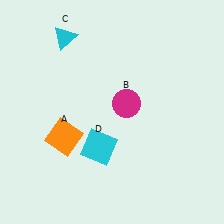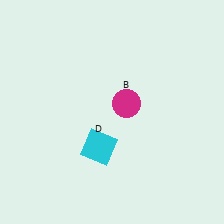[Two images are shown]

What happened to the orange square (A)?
The orange square (A) was removed in Image 2. It was in the bottom-left area of Image 1.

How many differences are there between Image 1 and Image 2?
There are 2 differences between the two images.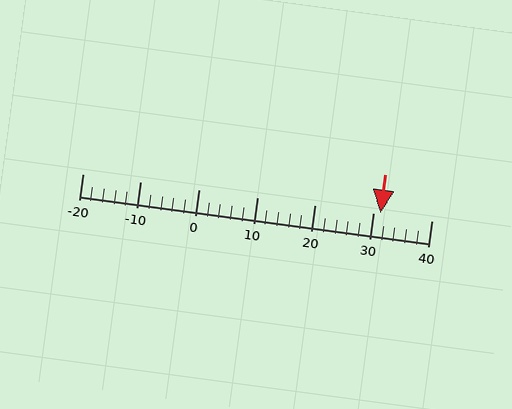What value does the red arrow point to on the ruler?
The red arrow points to approximately 31.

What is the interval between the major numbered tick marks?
The major tick marks are spaced 10 units apart.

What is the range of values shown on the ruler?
The ruler shows values from -20 to 40.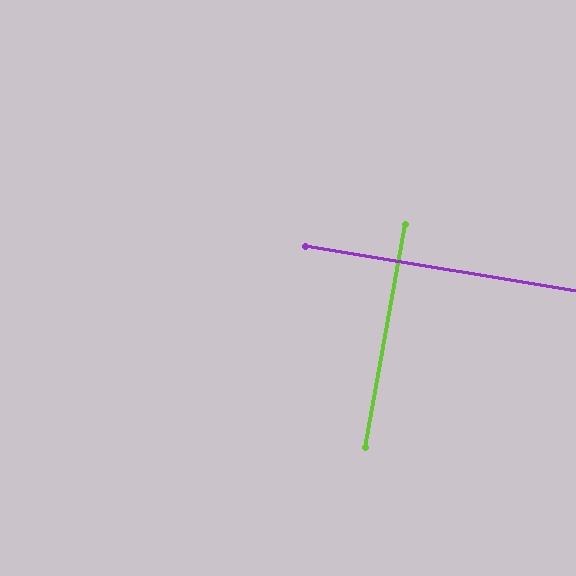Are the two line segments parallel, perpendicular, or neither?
Perpendicular — they meet at approximately 89°.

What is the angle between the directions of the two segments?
Approximately 89 degrees.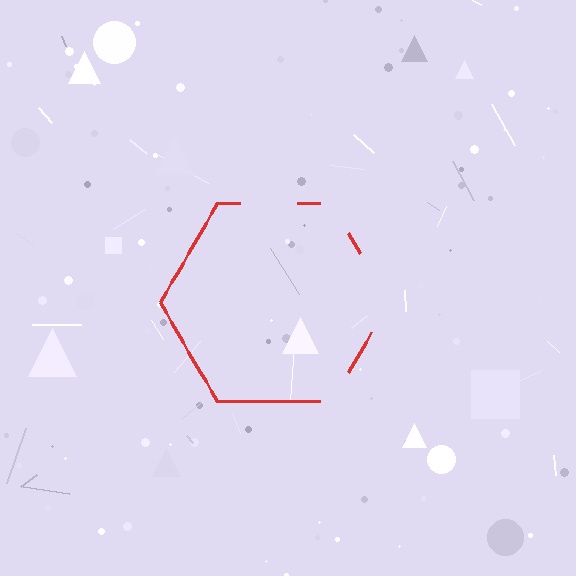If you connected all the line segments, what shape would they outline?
They would outline a hexagon.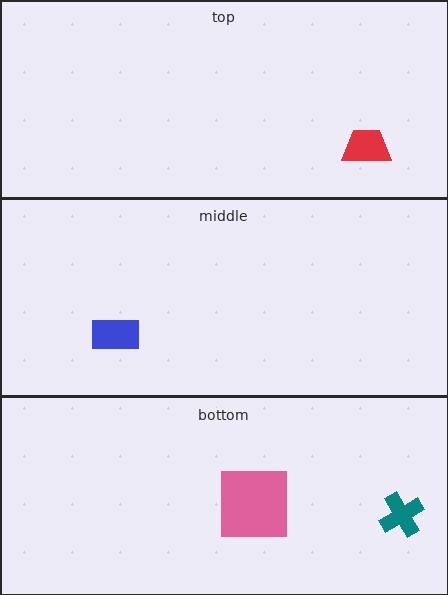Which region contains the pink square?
The bottom region.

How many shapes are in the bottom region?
2.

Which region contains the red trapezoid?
The top region.